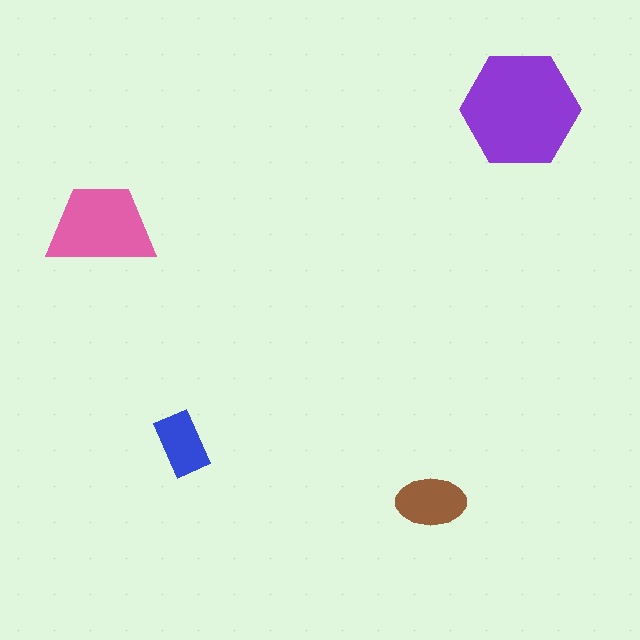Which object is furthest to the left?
The pink trapezoid is leftmost.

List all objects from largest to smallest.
The purple hexagon, the pink trapezoid, the brown ellipse, the blue rectangle.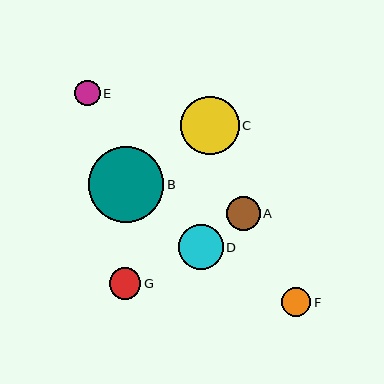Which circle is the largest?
Circle B is the largest with a size of approximately 76 pixels.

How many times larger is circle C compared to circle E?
Circle C is approximately 2.3 times the size of circle E.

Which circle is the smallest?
Circle E is the smallest with a size of approximately 26 pixels.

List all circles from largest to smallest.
From largest to smallest: B, C, D, A, G, F, E.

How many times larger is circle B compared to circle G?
Circle B is approximately 2.4 times the size of circle G.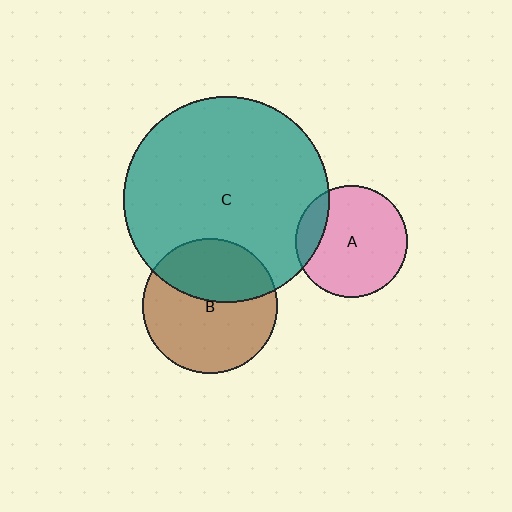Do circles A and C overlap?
Yes.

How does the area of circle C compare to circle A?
Approximately 3.4 times.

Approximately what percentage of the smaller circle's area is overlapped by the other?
Approximately 15%.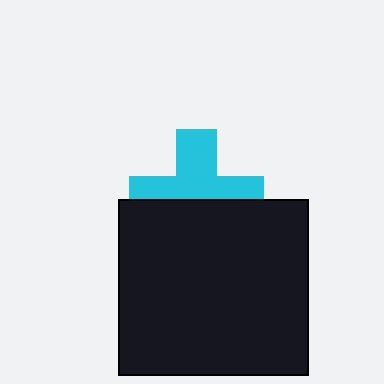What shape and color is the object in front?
The object in front is a black rectangle.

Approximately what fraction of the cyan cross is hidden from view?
Roughly 46% of the cyan cross is hidden behind the black rectangle.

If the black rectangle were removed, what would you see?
You would see the complete cyan cross.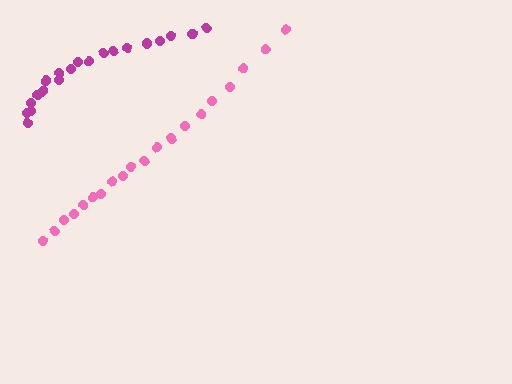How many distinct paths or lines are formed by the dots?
There are 2 distinct paths.